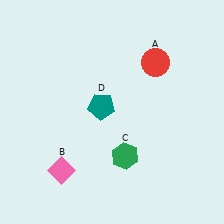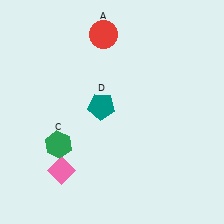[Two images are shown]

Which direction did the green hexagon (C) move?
The green hexagon (C) moved left.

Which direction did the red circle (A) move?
The red circle (A) moved left.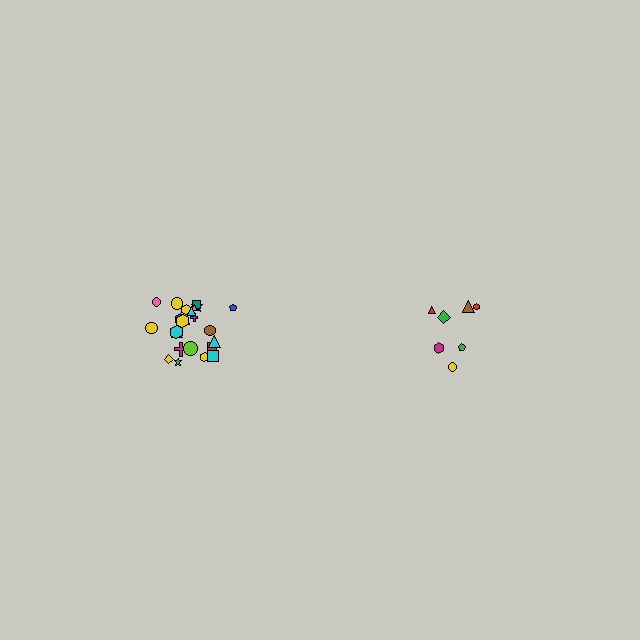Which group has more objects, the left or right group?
The left group.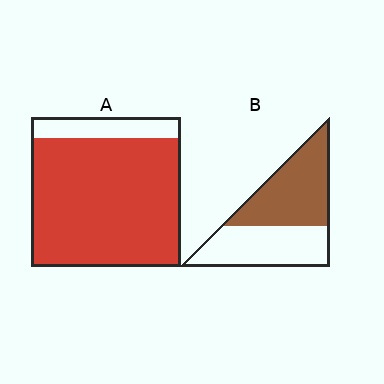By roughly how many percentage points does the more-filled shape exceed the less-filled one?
By roughly 35 percentage points (A over B).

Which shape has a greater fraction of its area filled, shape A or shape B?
Shape A.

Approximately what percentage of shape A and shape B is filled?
A is approximately 85% and B is approximately 55%.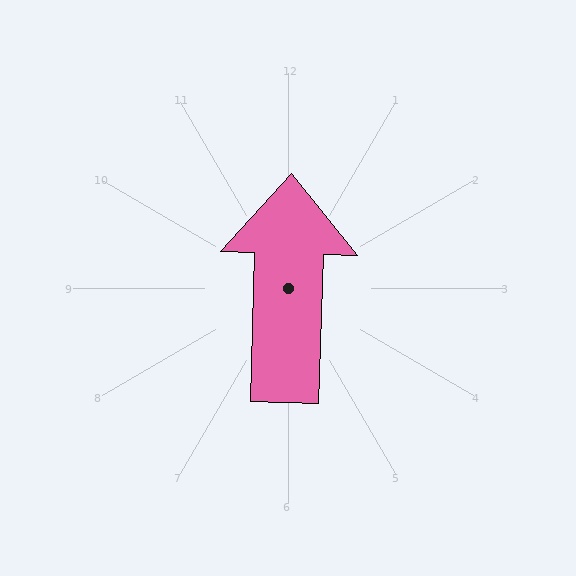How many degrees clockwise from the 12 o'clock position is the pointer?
Approximately 2 degrees.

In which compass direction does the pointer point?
North.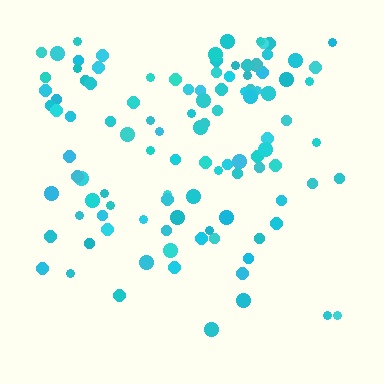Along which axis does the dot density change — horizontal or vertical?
Vertical.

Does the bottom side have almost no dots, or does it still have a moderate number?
Still a moderate number, just noticeably fewer than the top.